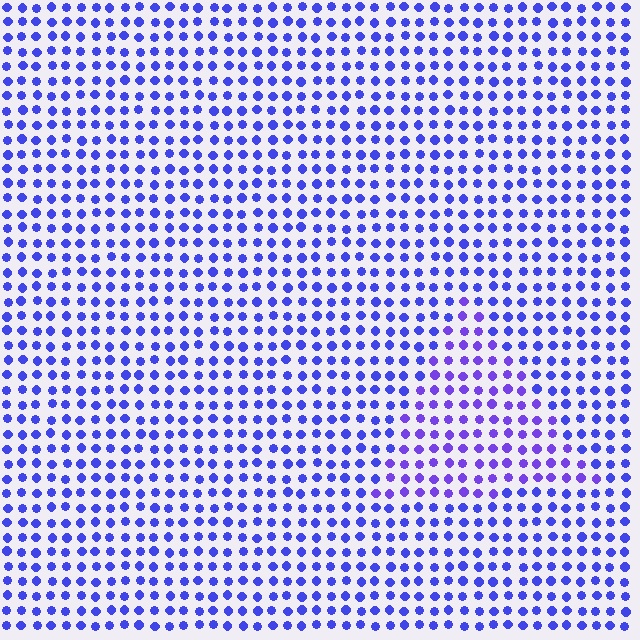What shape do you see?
I see a triangle.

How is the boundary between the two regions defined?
The boundary is defined purely by a slight shift in hue (about 21 degrees). Spacing, size, and orientation are identical on both sides.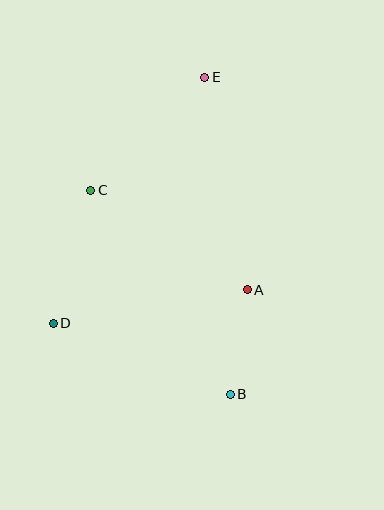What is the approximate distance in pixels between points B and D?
The distance between B and D is approximately 191 pixels.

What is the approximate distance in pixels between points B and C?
The distance between B and C is approximately 247 pixels.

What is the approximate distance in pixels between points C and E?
The distance between C and E is approximately 161 pixels.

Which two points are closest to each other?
Points A and B are closest to each other.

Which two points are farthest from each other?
Points B and E are farthest from each other.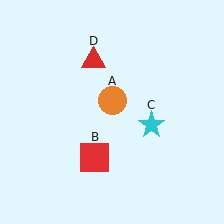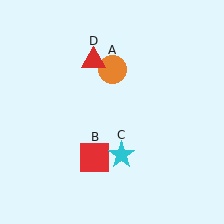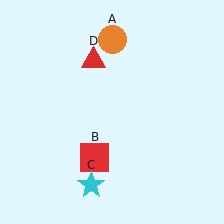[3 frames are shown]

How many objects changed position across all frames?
2 objects changed position: orange circle (object A), cyan star (object C).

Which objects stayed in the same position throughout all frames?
Red square (object B) and red triangle (object D) remained stationary.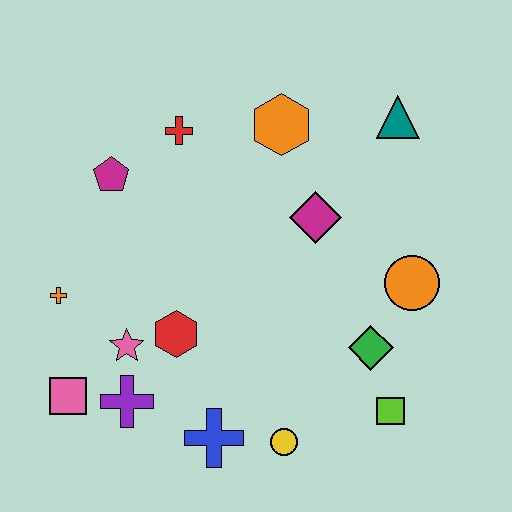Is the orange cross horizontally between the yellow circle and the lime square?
No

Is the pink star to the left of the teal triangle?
Yes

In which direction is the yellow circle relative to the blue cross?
The yellow circle is to the right of the blue cross.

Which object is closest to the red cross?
The magenta pentagon is closest to the red cross.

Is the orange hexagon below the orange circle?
No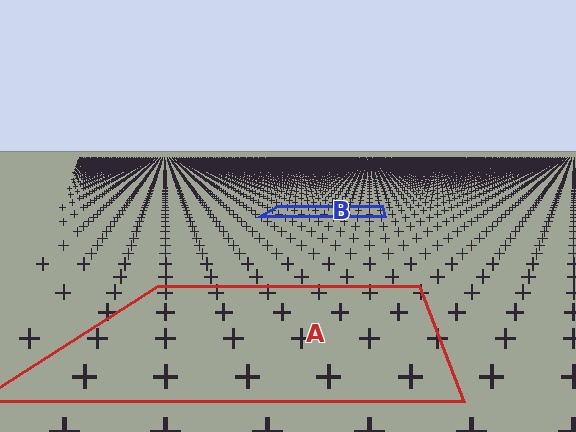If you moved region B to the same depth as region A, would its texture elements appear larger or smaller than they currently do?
They would appear larger. At a closer depth, the same texture elements are projected at a bigger on-screen size.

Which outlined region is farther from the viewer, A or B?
Region B is farther from the viewer — the texture elements inside it appear smaller and more densely packed.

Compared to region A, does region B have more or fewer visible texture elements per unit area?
Region B has more texture elements per unit area — they are packed more densely because it is farther away.